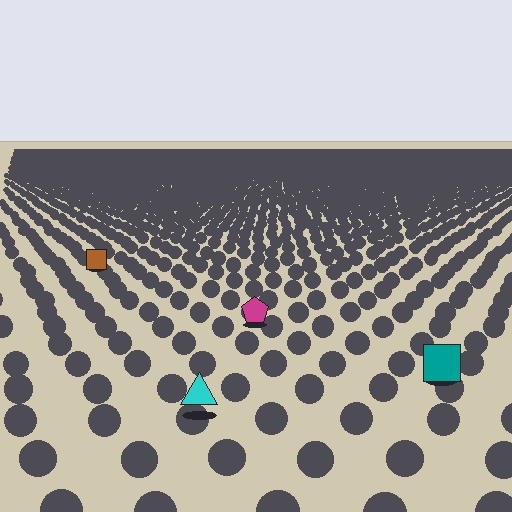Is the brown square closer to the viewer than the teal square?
No. The teal square is closer — you can tell from the texture gradient: the ground texture is coarser near it.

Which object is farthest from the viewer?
The brown square is farthest from the viewer. It appears smaller and the ground texture around it is denser.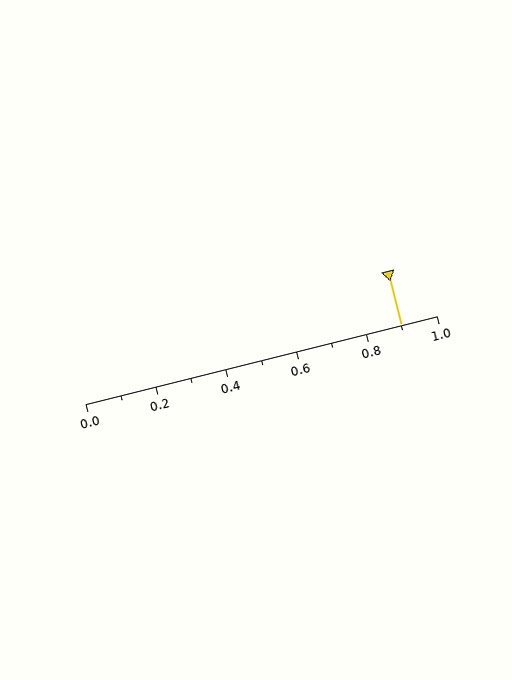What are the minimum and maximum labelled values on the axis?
The axis runs from 0.0 to 1.0.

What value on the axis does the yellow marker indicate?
The marker indicates approximately 0.9.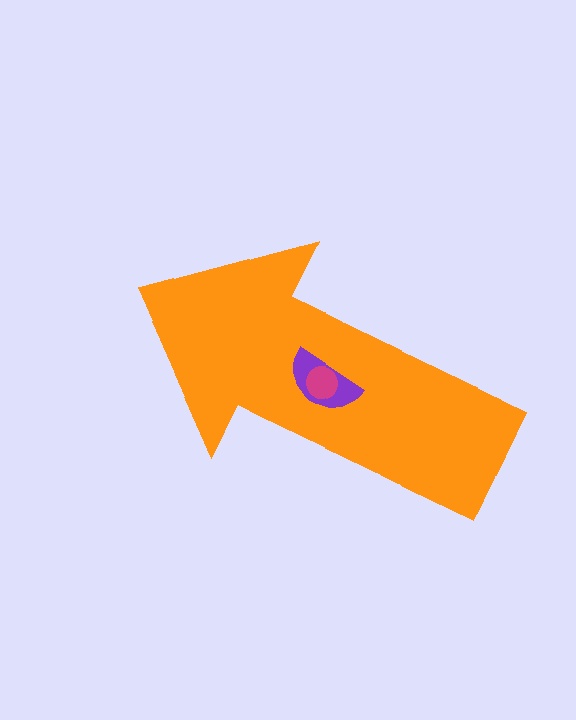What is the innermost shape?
The magenta circle.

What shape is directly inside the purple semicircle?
The magenta circle.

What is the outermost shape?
The orange arrow.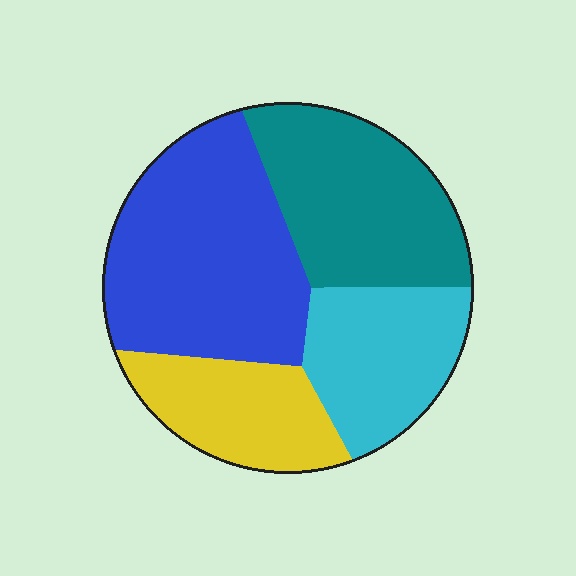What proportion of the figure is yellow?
Yellow covers roughly 15% of the figure.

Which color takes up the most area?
Blue, at roughly 35%.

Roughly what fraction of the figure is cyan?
Cyan takes up about one fifth (1/5) of the figure.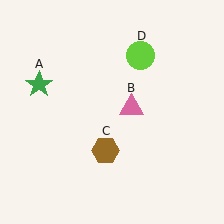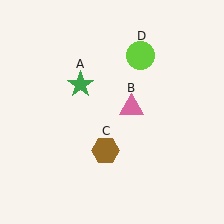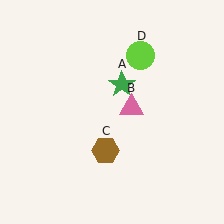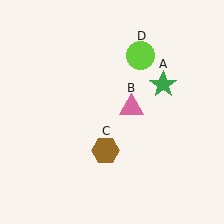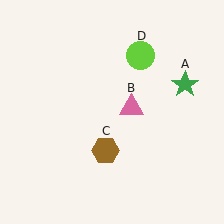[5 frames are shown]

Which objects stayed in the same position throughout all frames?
Pink triangle (object B) and brown hexagon (object C) and lime circle (object D) remained stationary.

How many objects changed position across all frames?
1 object changed position: green star (object A).